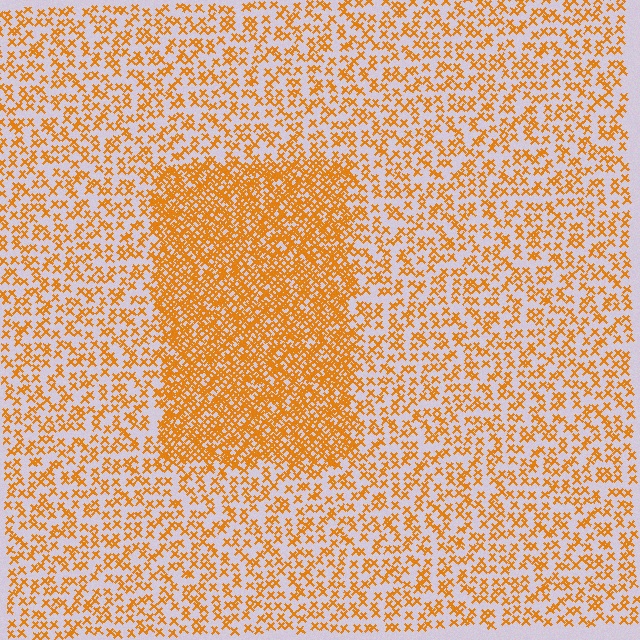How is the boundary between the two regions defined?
The boundary is defined by a change in element density (approximately 2.4x ratio). All elements are the same color, size, and shape.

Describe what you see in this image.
The image contains small orange elements arranged at two different densities. A rectangle-shaped region is visible where the elements are more densely packed than the surrounding area.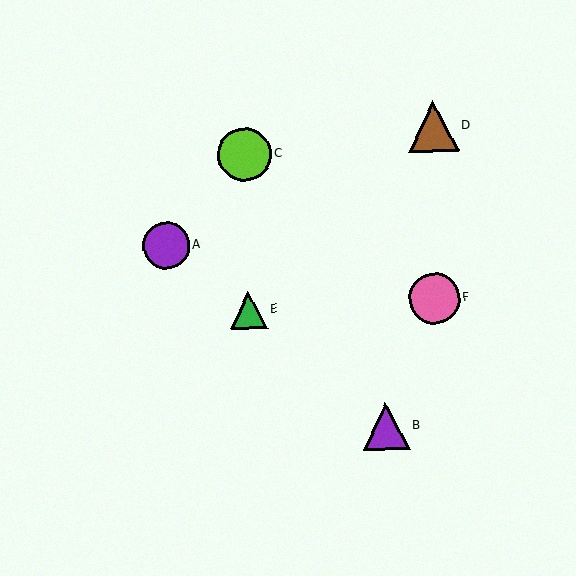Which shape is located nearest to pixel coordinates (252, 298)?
The green triangle (labeled E) at (249, 310) is nearest to that location.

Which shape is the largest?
The lime circle (labeled C) is the largest.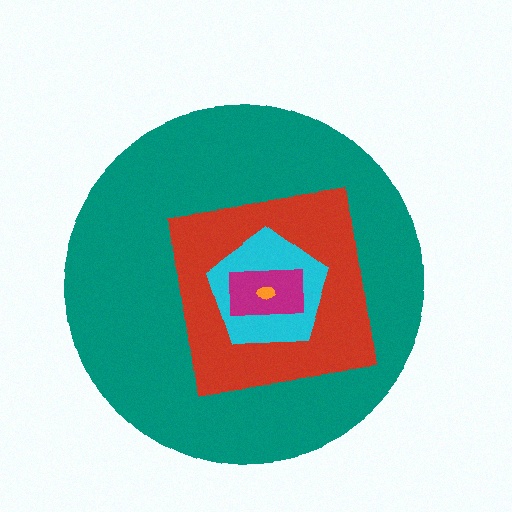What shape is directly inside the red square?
The cyan pentagon.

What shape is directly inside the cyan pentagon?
The magenta rectangle.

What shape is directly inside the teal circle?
The red square.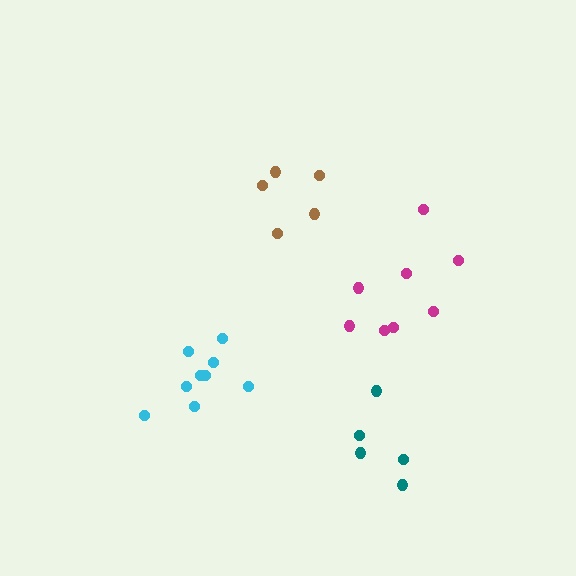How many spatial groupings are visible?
There are 4 spatial groupings.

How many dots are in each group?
Group 1: 5 dots, Group 2: 9 dots, Group 3: 5 dots, Group 4: 8 dots (27 total).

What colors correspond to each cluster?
The clusters are colored: brown, cyan, teal, magenta.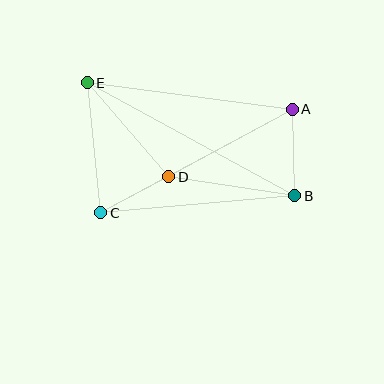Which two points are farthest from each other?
Points B and E are farthest from each other.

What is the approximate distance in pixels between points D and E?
The distance between D and E is approximately 125 pixels.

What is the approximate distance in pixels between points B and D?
The distance between B and D is approximately 127 pixels.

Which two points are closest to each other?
Points C and D are closest to each other.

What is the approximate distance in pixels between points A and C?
The distance between A and C is approximately 217 pixels.